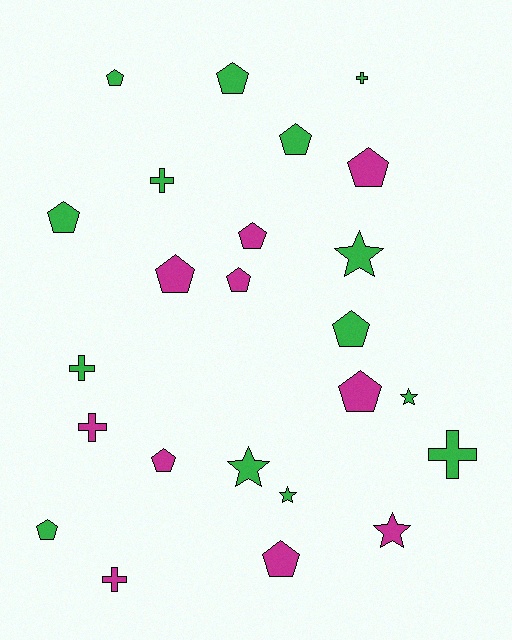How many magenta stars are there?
There is 1 magenta star.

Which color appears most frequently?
Green, with 14 objects.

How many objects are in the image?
There are 24 objects.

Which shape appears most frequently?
Pentagon, with 13 objects.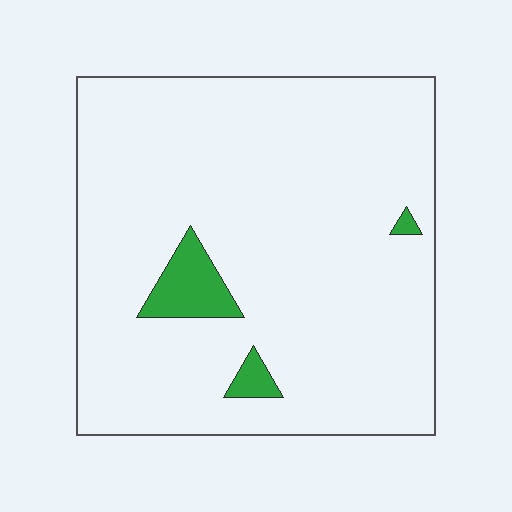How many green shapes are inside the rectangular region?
3.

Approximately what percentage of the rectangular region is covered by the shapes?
Approximately 5%.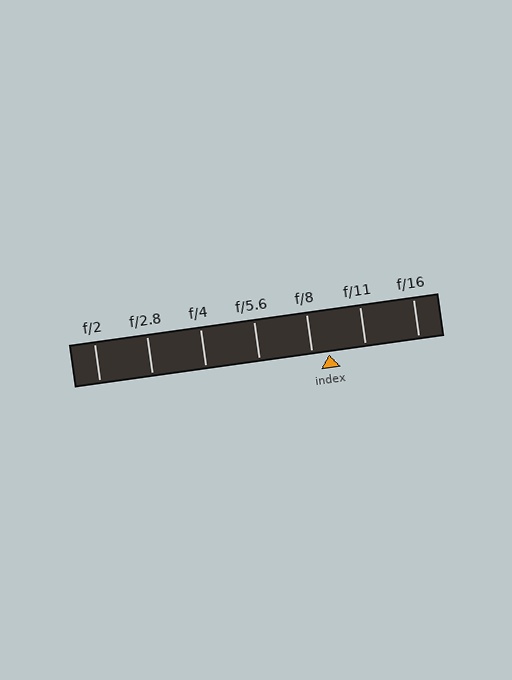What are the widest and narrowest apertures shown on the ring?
The widest aperture shown is f/2 and the narrowest is f/16.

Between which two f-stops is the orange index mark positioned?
The index mark is between f/8 and f/11.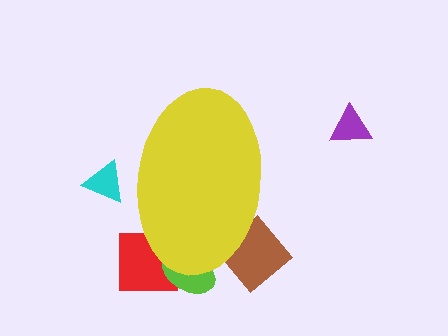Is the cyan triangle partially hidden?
Yes, the cyan triangle is partially hidden behind the yellow ellipse.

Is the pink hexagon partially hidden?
Yes, the pink hexagon is partially hidden behind the yellow ellipse.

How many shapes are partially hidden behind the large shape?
5 shapes are partially hidden.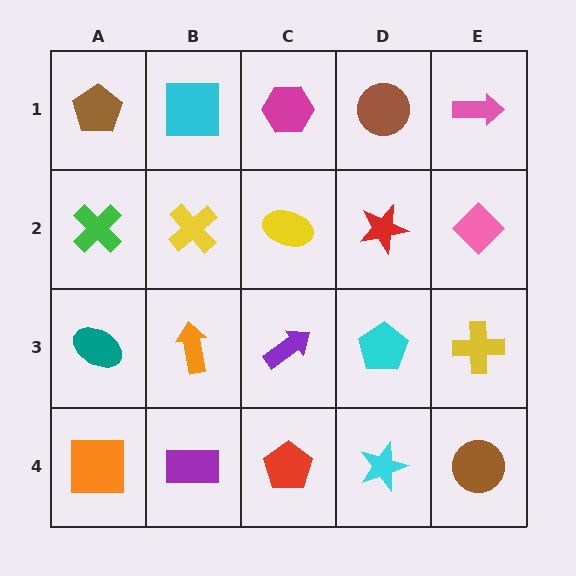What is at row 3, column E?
A yellow cross.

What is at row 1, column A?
A brown pentagon.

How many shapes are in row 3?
5 shapes.